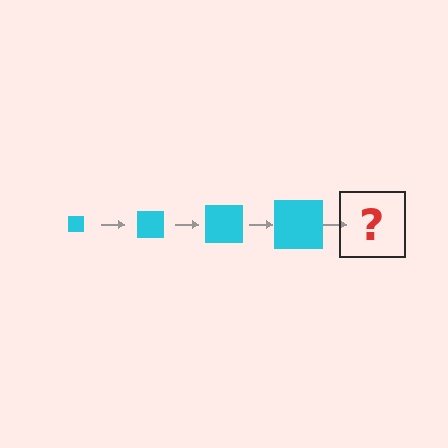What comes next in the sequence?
The next element should be a cyan square, larger than the previous one.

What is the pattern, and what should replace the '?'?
The pattern is that the square gets progressively larger each step. The '?' should be a cyan square, larger than the previous one.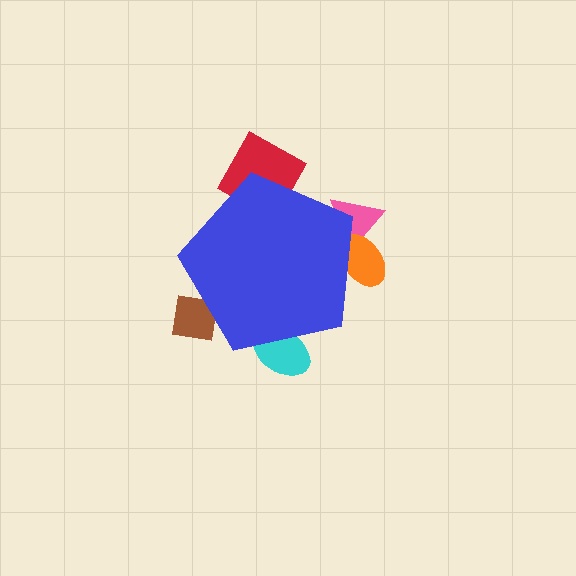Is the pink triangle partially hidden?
Yes, the pink triangle is partially hidden behind the blue pentagon.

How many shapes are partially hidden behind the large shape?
5 shapes are partially hidden.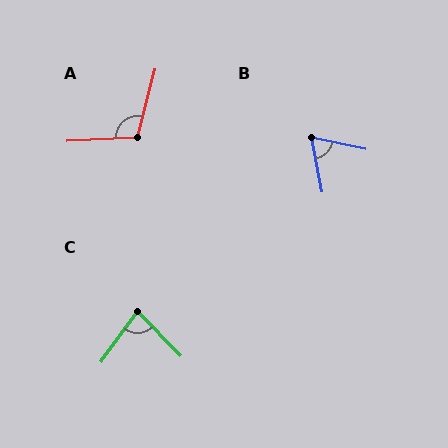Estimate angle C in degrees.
Approximately 80 degrees.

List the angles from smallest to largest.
B (67°), C (80°), A (108°).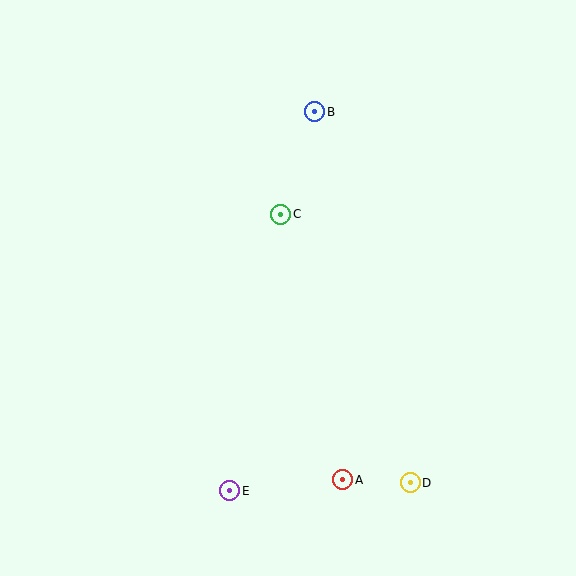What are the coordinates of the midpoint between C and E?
The midpoint between C and E is at (255, 352).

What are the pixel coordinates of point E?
Point E is at (230, 491).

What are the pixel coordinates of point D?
Point D is at (410, 483).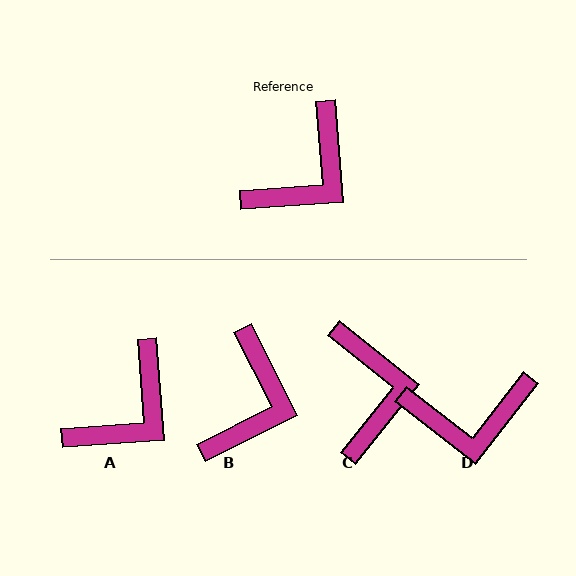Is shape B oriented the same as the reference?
No, it is off by about 22 degrees.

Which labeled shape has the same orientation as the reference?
A.